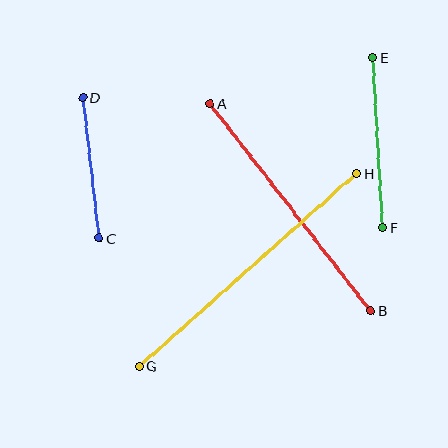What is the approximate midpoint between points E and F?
The midpoint is at approximately (378, 143) pixels.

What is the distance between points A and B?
The distance is approximately 262 pixels.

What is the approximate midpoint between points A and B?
The midpoint is at approximately (291, 207) pixels.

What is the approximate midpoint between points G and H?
The midpoint is at approximately (248, 270) pixels.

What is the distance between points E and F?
The distance is approximately 170 pixels.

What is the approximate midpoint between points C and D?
The midpoint is at approximately (91, 168) pixels.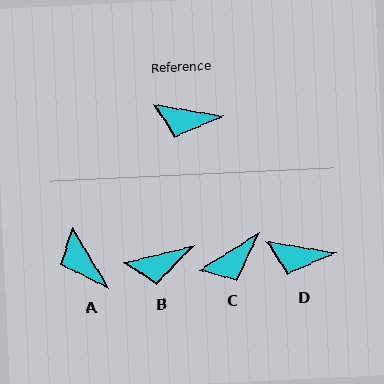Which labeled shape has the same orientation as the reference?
D.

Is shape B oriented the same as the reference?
No, it is off by about 23 degrees.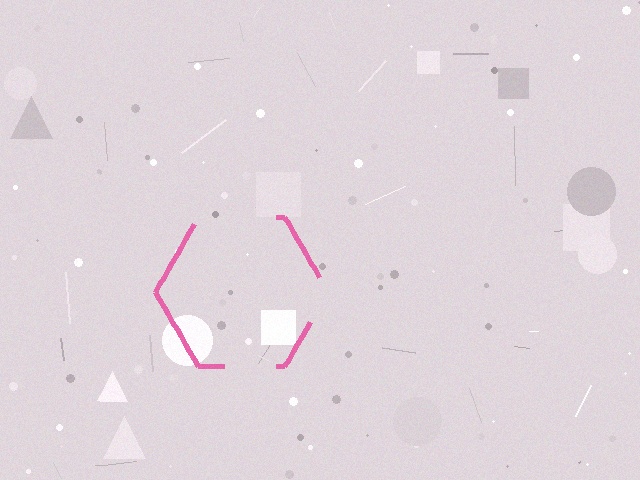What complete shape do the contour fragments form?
The contour fragments form a hexagon.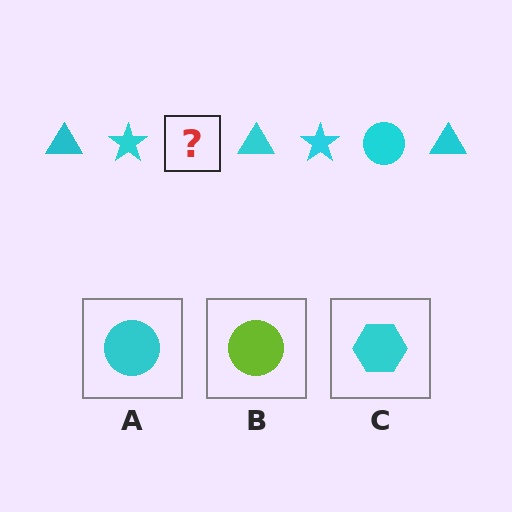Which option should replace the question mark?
Option A.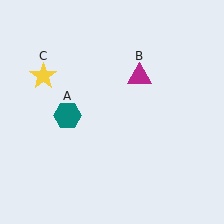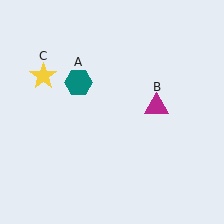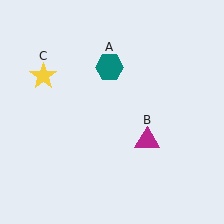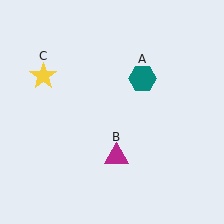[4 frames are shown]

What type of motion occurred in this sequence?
The teal hexagon (object A), magenta triangle (object B) rotated clockwise around the center of the scene.